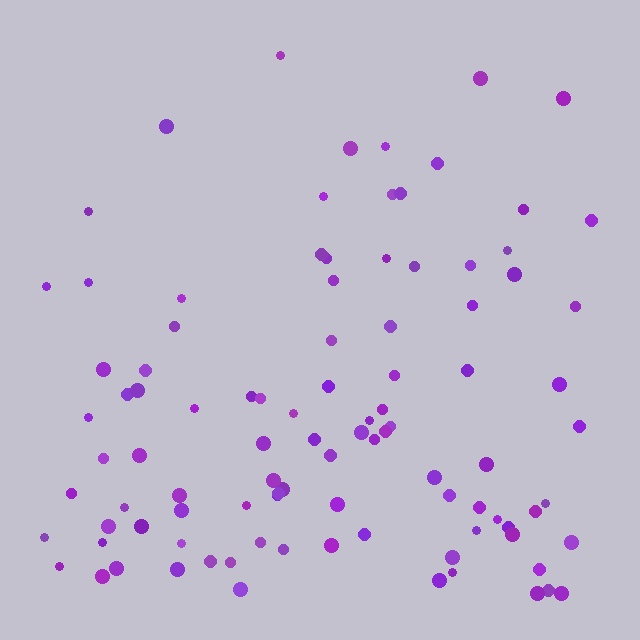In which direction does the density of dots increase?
From top to bottom, with the bottom side densest.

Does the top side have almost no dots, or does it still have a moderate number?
Still a moderate number, just noticeably fewer than the bottom.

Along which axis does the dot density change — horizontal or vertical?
Vertical.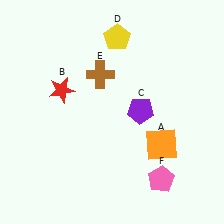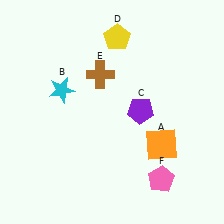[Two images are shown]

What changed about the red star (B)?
In Image 1, B is red. In Image 2, it changed to cyan.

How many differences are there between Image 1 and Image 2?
There is 1 difference between the two images.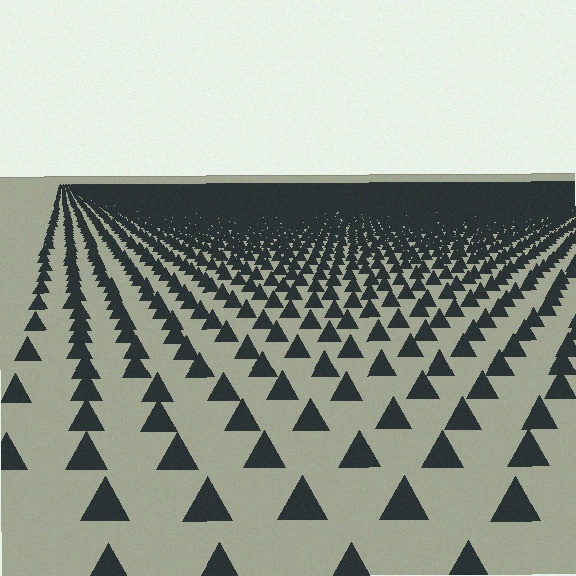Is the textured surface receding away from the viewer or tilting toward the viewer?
The surface is receding away from the viewer. Texture elements get smaller and denser toward the top.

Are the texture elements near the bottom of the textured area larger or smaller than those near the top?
Larger. Near the bottom, elements are closer to the viewer and appear at a bigger on-screen size.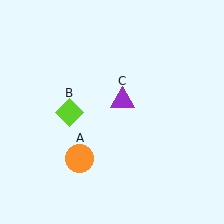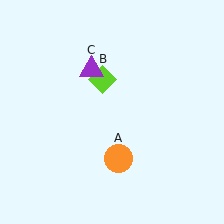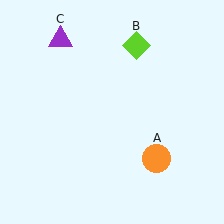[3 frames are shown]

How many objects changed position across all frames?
3 objects changed position: orange circle (object A), lime diamond (object B), purple triangle (object C).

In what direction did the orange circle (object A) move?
The orange circle (object A) moved right.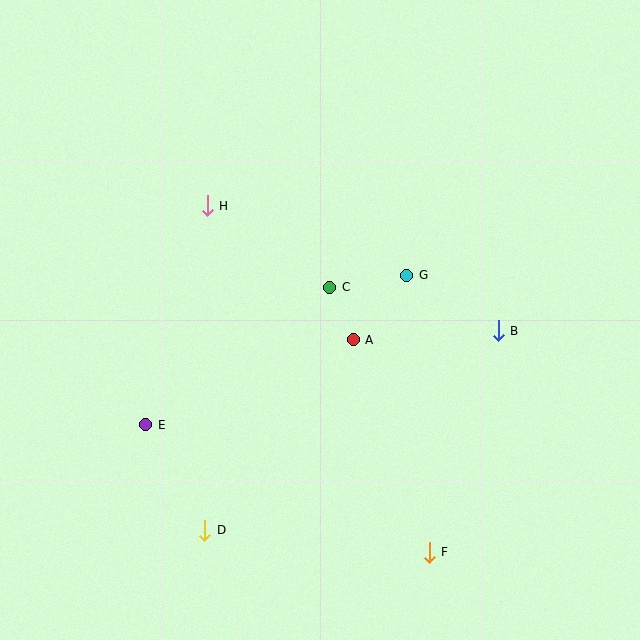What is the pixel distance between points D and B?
The distance between D and B is 355 pixels.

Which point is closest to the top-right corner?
Point B is closest to the top-right corner.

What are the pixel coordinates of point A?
Point A is at (353, 340).